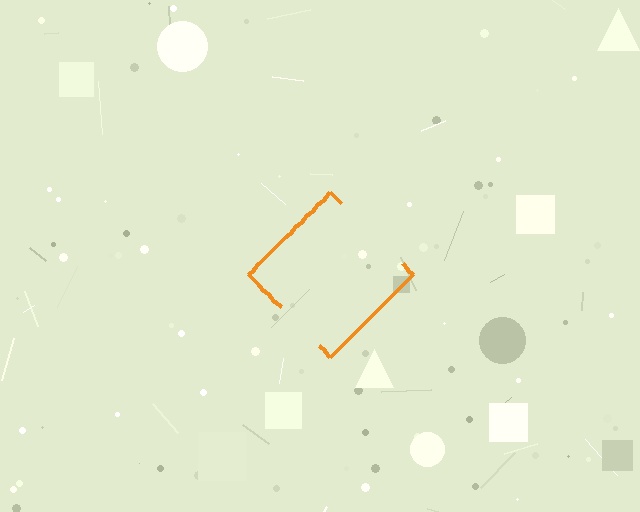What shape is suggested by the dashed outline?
The dashed outline suggests a diamond.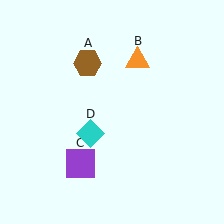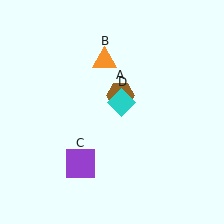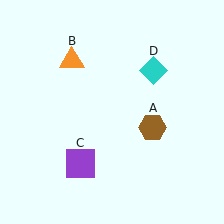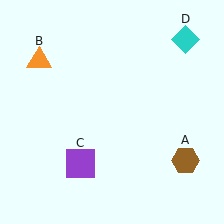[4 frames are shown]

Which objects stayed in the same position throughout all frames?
Purple square (object C) remained stationary.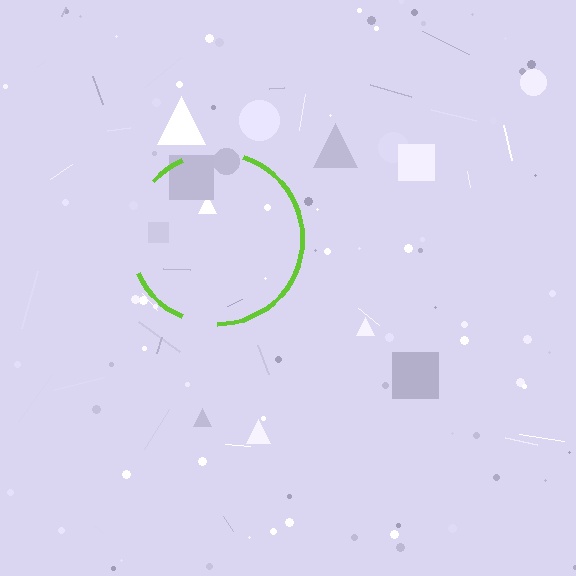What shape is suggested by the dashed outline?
The dashed outline suggests a circle.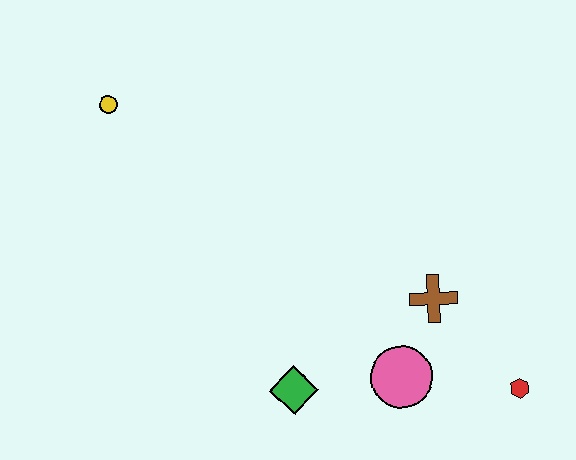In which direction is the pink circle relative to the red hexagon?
The pink circle is to the left of the red hexagon.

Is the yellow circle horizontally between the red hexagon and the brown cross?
No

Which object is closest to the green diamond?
The pink circle is closest to the green diamond.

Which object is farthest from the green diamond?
The yellow circle is farthest from the green diamond.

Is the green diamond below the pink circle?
Yes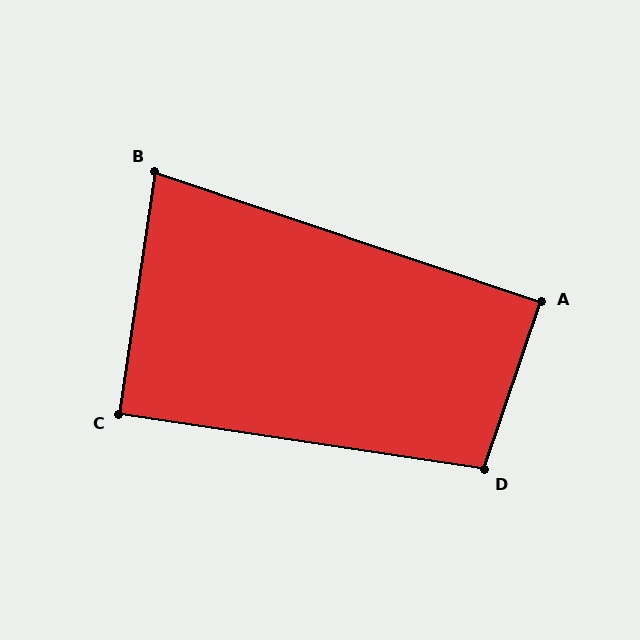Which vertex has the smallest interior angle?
B, at approximately 80 degrees.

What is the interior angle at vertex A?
Approximately 90 degrees (approximately right).